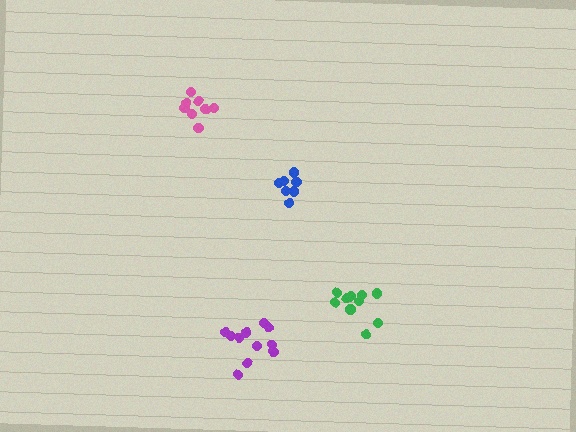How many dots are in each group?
Group 1: 10 dots, Group 2: 8 dots, Group 3: 7 dots, Group 4: 11 dots (36 total).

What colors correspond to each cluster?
The clusters are colored: green, pink, blue, purple.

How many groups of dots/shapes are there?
There are 4 groups.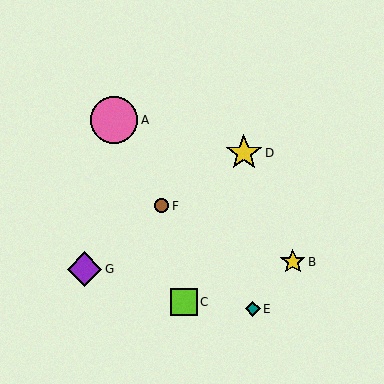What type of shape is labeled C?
Shape C is a lime square.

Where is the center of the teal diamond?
The center of the teal diamond is at (253, 309).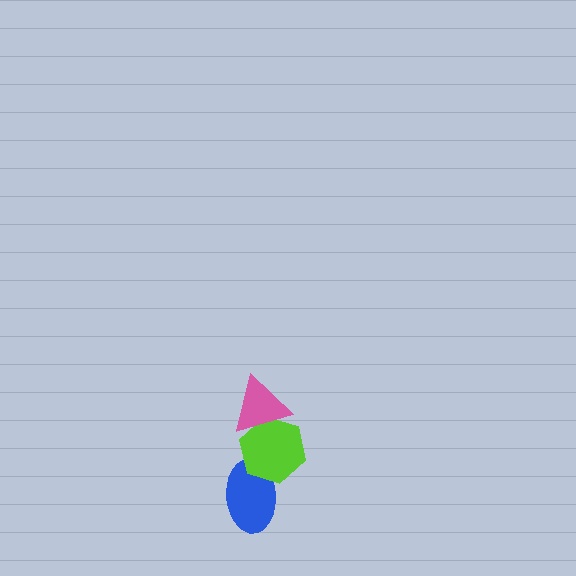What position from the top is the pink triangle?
The pink triangle is 1st from the top.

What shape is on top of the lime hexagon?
The pink triangle is on top of the lime hexagon.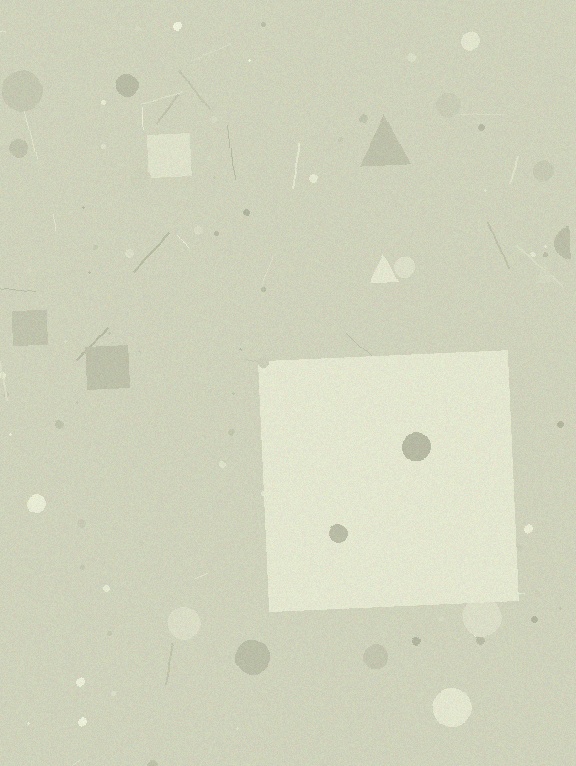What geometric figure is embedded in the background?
A square is embedded in the background.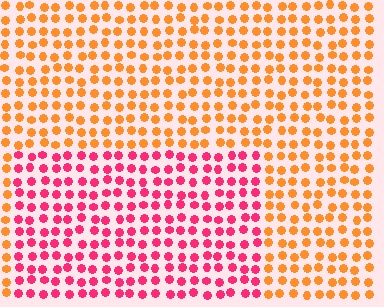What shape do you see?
I see a rectangle.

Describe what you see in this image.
The image is filled with small orange elements in a uniform arrangement. A rectangle-shaped region is visible where the elements are tinted to a slightly different hue, forming a subtle color boundary.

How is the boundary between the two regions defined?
The boundary is defined purely by a slight shift in hue (about 50 degrees). Spacing, size, and orientation are identical on both sides.